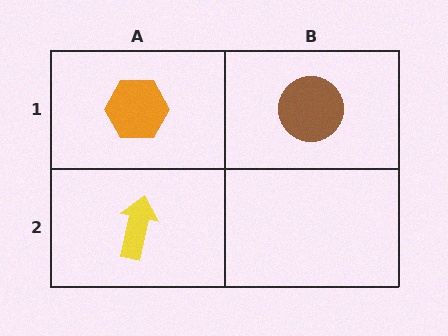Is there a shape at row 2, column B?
No, that cell is empty.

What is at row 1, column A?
An orange hexagon.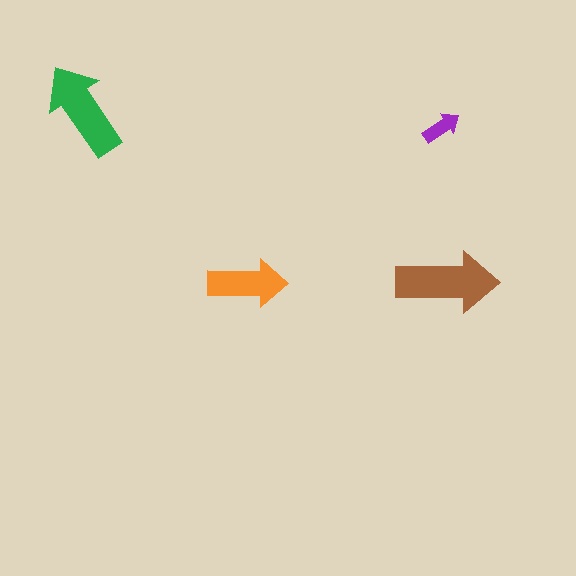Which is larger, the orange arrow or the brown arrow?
The brown one.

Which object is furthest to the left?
The green arrow is leftmost.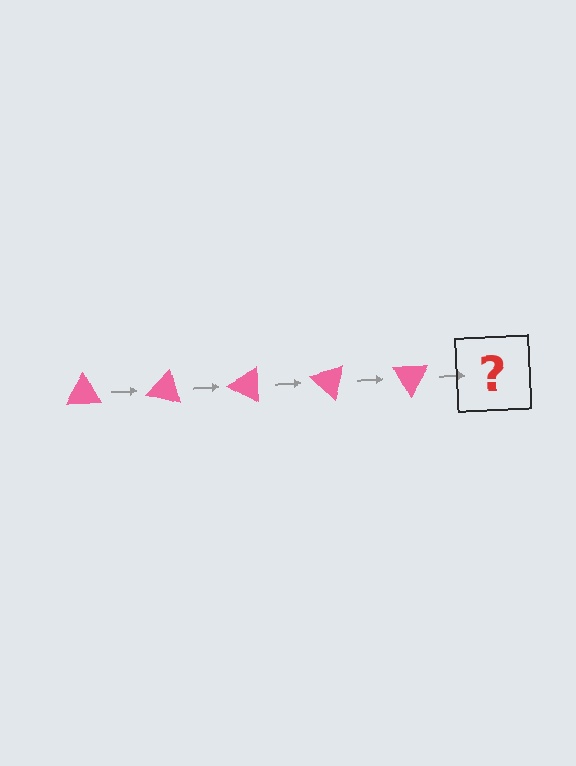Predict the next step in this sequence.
The next step is a pink triangle rotated 75 degrees.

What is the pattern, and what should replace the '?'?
The pattern is that the triangle rotates 15 degrees each step. The '?' should be a pink triangle rotated 75 degrees.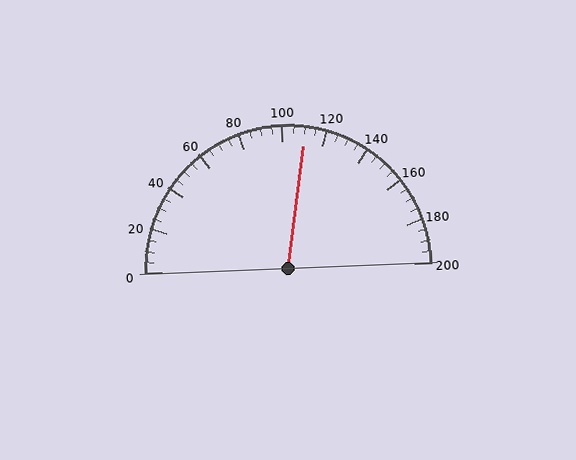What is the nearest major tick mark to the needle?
The nearest major tick mark is 120.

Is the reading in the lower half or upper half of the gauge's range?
The reading is in the upper half of the range (0 to 200).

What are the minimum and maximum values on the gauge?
The gauge ranges from 0 to 200.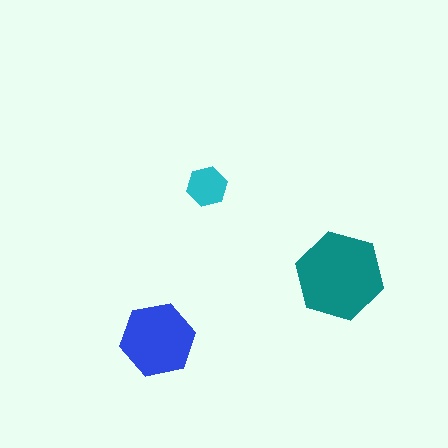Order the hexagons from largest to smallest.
the teal one, the blue one, the cyan one.